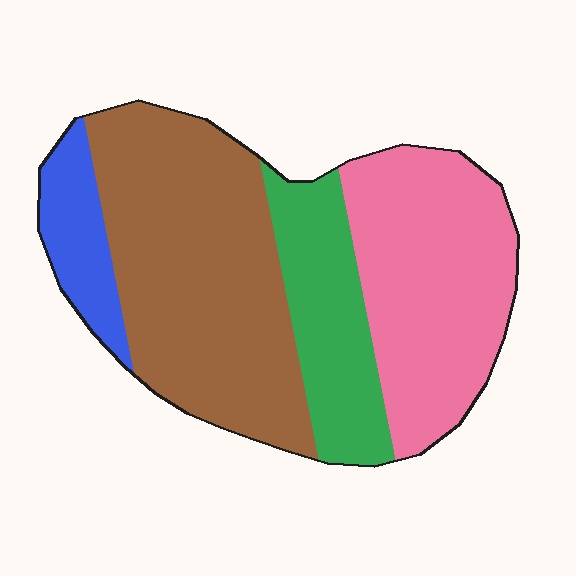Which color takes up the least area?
Blue, at roughly 10%.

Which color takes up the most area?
Brown, at roughly 40%.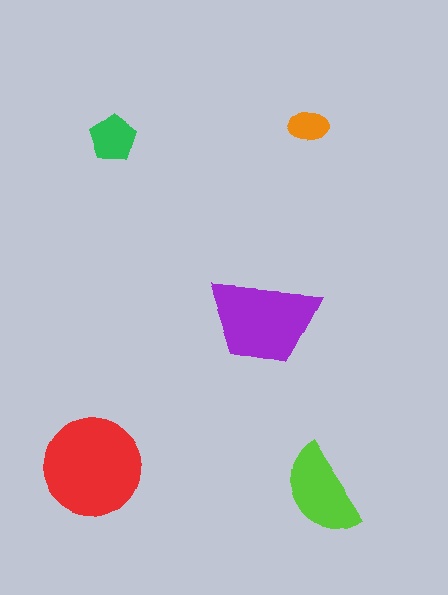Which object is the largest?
The red circle.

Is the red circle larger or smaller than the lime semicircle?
Larger.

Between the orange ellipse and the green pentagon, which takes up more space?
The green pentagon.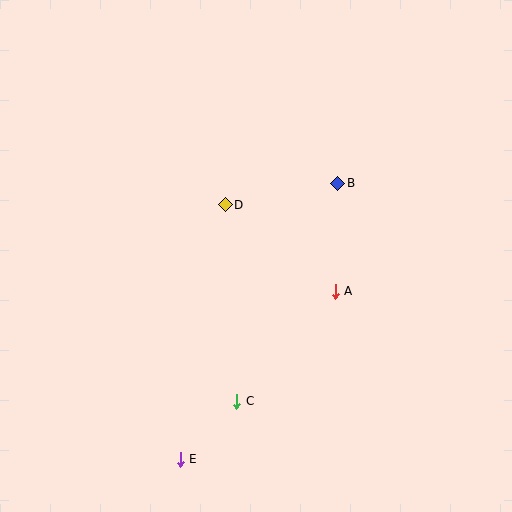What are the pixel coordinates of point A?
Point A is at (335, 291).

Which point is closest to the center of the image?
Point D at (225, 205) is closest to the center.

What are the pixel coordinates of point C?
Point C is at (237, 401).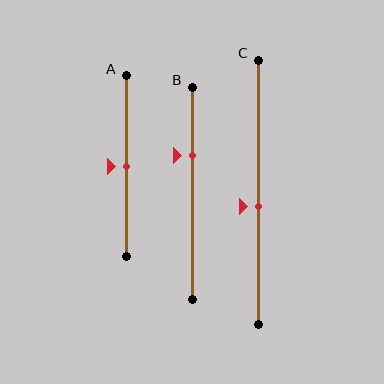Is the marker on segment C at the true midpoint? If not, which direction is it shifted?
No, the marker on segment C is shifted downward by about 5% of the segment length.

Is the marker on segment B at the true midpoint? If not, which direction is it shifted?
No, the marker on segment B is shifted upward by about 18% of the segment length.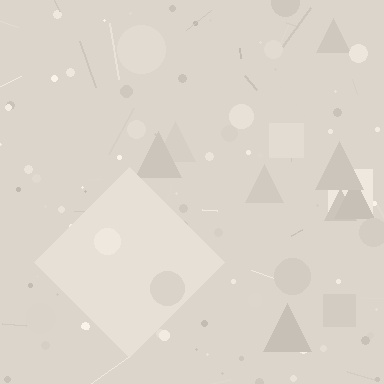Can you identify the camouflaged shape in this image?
The camouflaged shape is a diamond.